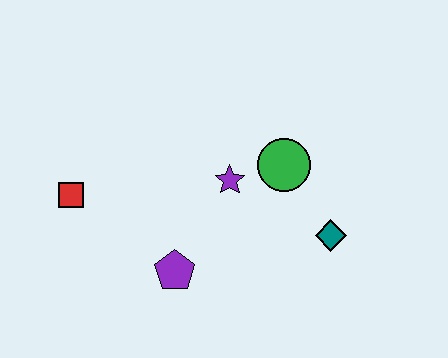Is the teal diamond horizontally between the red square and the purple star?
No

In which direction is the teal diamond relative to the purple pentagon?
The teal diamond is to the right of the purple pentagon.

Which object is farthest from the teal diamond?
The red square is farthest from the teal diamond.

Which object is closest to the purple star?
The green circle is closest to the purple star.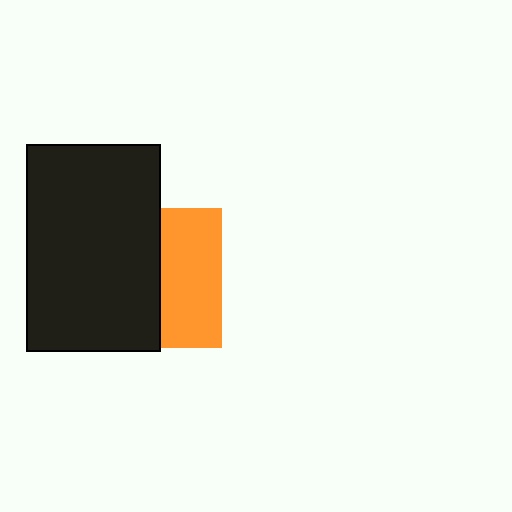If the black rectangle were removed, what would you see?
You would see the complete orange square.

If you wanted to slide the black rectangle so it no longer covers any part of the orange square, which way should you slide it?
Slide it left — that is the most direct way to separate the two shapes.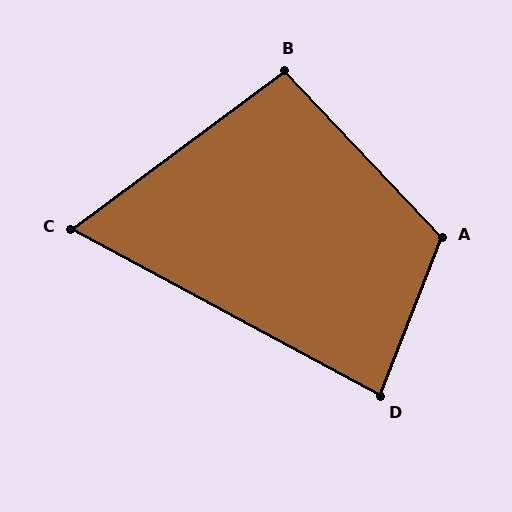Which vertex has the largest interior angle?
A, at approximately 115 degrees.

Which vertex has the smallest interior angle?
C, at approximately 65 degrees.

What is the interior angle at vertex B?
Approximately 97 degrees (obtuse).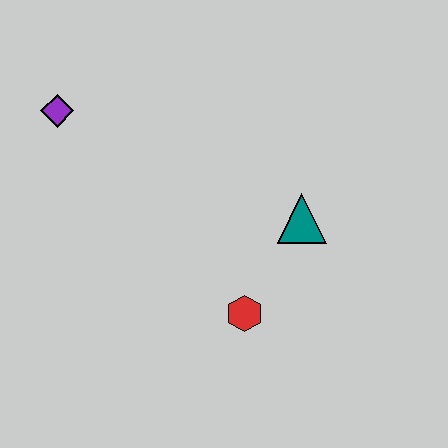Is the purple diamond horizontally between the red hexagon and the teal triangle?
No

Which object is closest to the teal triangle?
The red hexagon is closest to the teal triangle.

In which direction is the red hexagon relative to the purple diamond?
The red hexagon is below the purple diamond.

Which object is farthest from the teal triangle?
The purple diamond is farthest from the teal triangle.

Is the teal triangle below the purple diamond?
Yes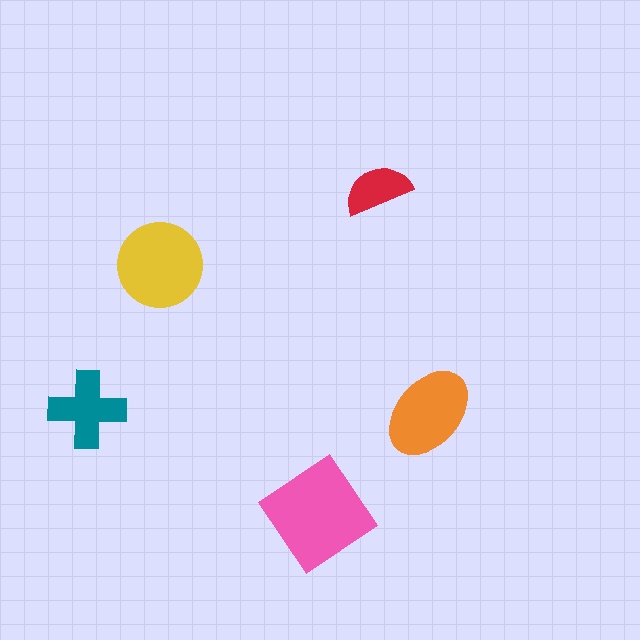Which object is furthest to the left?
The teal cross is leftmost.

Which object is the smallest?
The red semicircle.